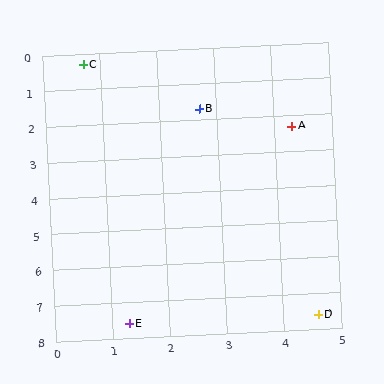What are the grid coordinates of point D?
Point D is at approximately (4.6, 7.6).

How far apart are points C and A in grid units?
Points C and A are about 4.1 grid units apart.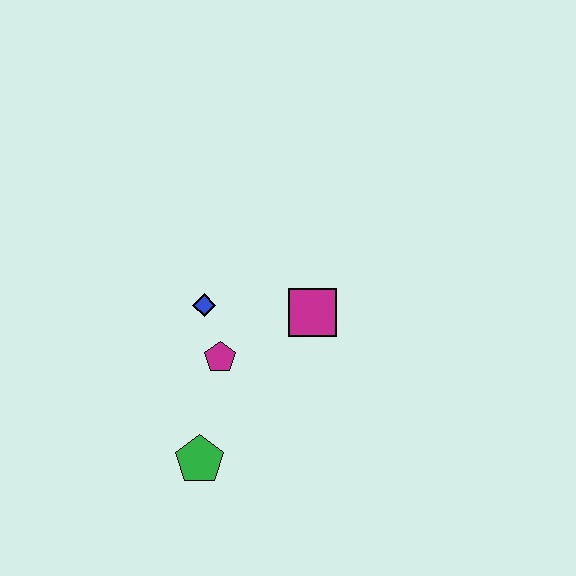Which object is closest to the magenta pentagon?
The blue diamond is closest to the magenta pentagon.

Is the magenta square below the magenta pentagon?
No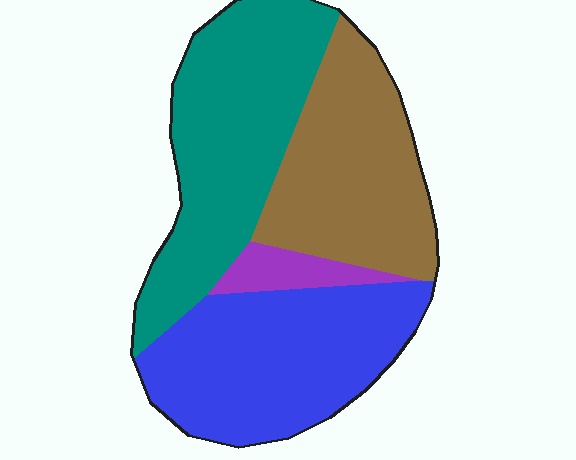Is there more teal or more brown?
Teal.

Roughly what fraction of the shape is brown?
Brown takes up between a quarter and a half of the shape.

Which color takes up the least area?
Purple, at roughly 5%.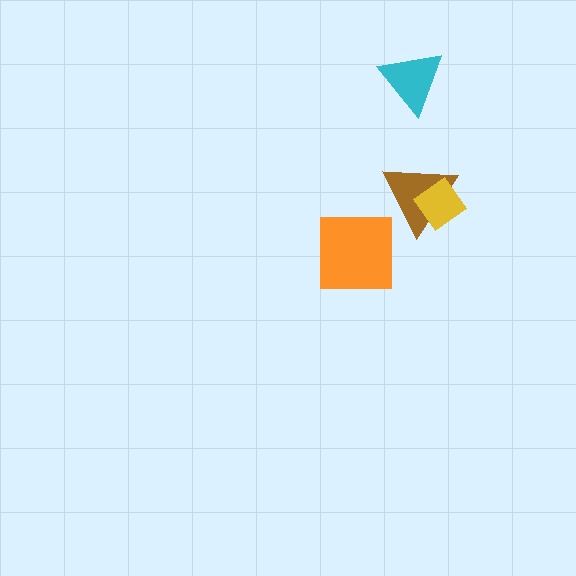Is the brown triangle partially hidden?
Yes, it is partially covered by another shape.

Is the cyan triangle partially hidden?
No, no other shape covers it.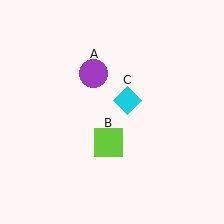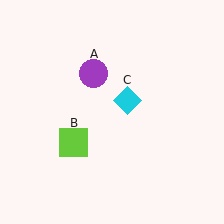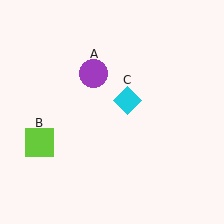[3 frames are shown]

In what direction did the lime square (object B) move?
The lime square (object B) moved left.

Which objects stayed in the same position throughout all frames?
Purple circle (object A) and cyan diamond (object C) remained stationary.